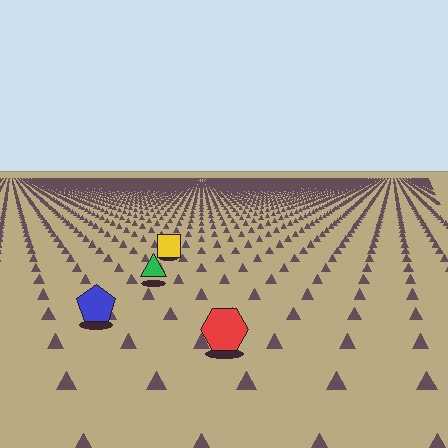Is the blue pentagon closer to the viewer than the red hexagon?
No. The red hexagon is closer — you can tell from the texture gradient: the ground texture is coarser near it.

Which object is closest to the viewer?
The red hexagon is closest. The texture marks near it are larger and more spread out.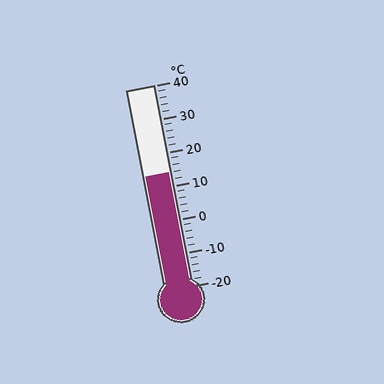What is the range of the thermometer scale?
The thermometer scale ranges from -20°C to 40°C.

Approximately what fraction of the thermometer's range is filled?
The thermometer is filled to approximately 55% of its range.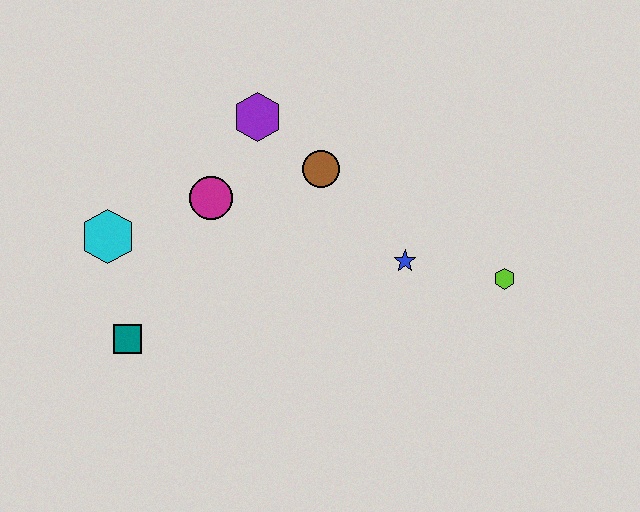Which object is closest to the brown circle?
The purple hexagon is closest to the brown circle.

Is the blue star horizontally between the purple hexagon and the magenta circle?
No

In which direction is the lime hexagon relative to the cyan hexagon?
The lime hexagon is to the right of the cyan hexagon.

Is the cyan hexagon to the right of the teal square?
No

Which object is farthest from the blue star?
The cyan hexagon is farthest from the blue star.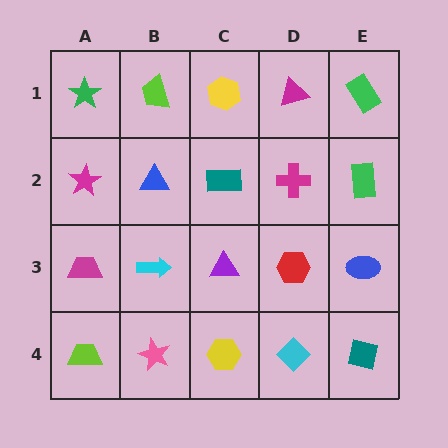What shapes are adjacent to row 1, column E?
A green rectangle (row 2, column E), a magenta triangle (row 1, column D).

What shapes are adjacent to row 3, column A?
A magenta star (row 2, column A), a lime trapezoid (row 4, column A), a cyan arrow (row 3, column B).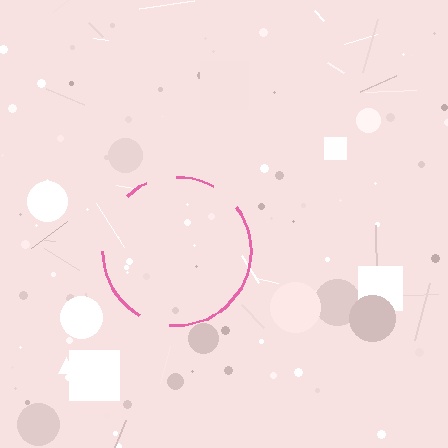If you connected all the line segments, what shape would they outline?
They would outline a circle.